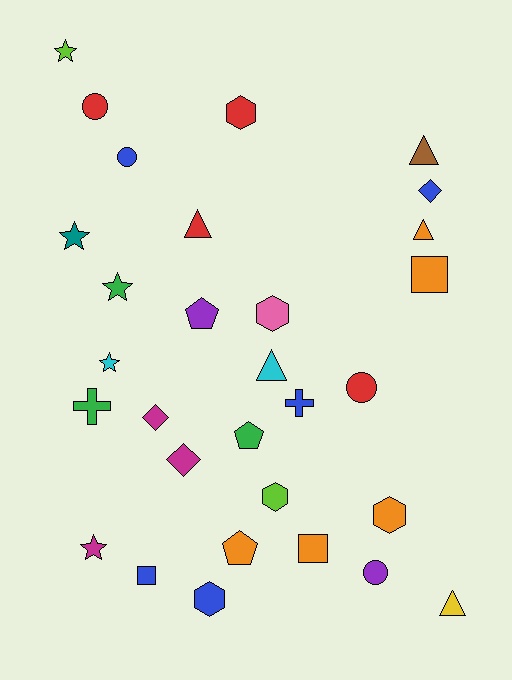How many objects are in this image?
There are 30 objects.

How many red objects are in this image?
There are 4 red objects.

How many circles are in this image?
There are 4 circles.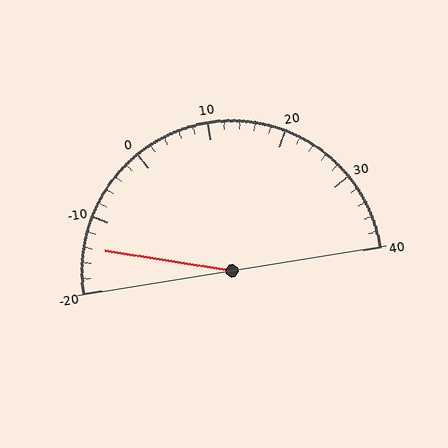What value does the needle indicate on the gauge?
The needle indicates approximately -14.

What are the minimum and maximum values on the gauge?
The gauge ranges from -20 to 40.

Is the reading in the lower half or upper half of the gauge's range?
The reading is in the lower half of the range (-20 to 40).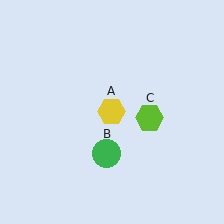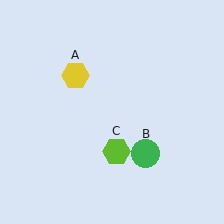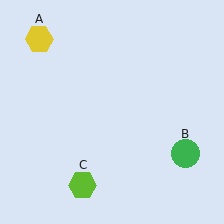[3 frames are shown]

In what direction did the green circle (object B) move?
The green circle (object B) moved right.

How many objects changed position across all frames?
3 objects changed position: yellow hexagon (object A), green circle (object B), lime hexagon (object C).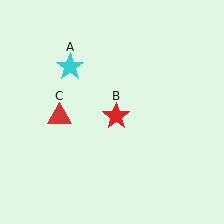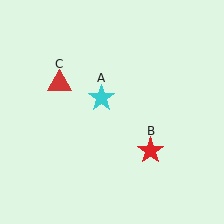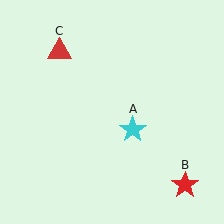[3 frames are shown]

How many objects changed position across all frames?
3 objects changed position: cyan star (object A), red star (object B), red triangle (object C).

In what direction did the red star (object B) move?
The red star (object B) moved down and to the right.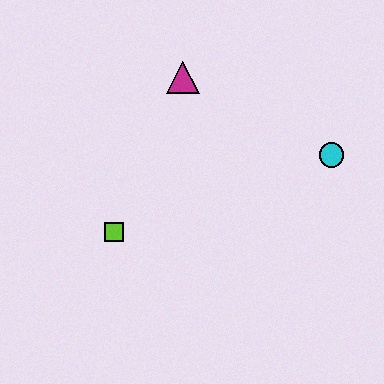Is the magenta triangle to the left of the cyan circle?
Yes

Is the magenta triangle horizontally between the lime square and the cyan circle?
Yes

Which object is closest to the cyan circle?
The magenta triangle is closest to the cyan circle.